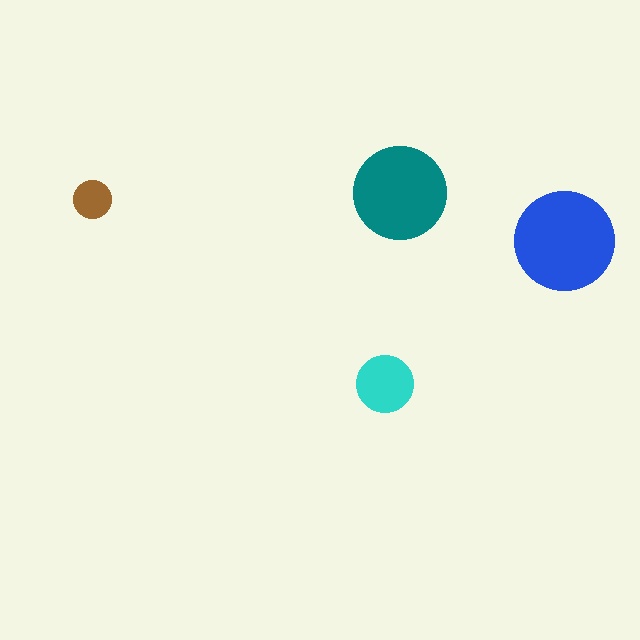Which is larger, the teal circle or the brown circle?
The teal one.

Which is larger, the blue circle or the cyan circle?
The blue one.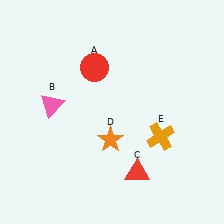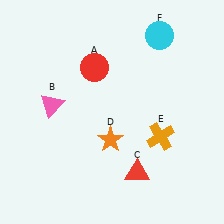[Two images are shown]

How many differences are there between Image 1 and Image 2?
There is 1 difference between the two images.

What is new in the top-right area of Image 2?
A cyan circle (F) was added in the top-right area of Image 2.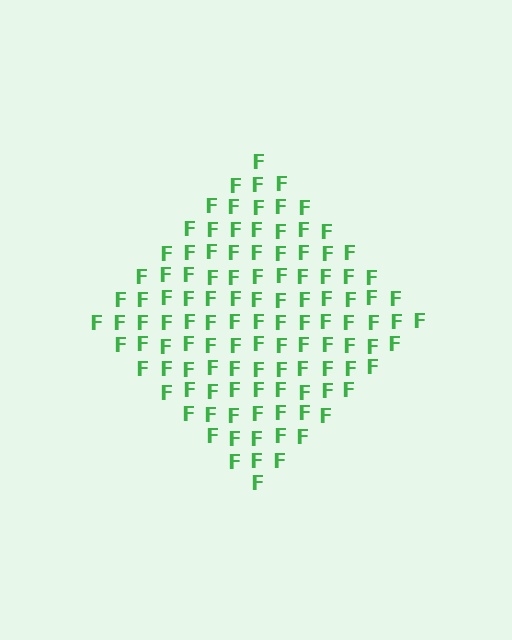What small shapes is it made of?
It is made of small letter F's.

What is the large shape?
The large shape is a diamond.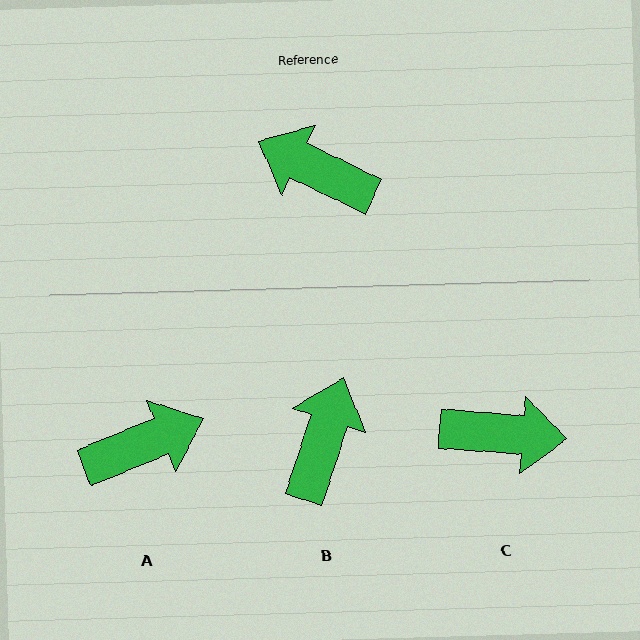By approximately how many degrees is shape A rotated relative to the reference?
Approximately 131 degrees clockwise.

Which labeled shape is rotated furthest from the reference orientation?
C, about 158 degrees away.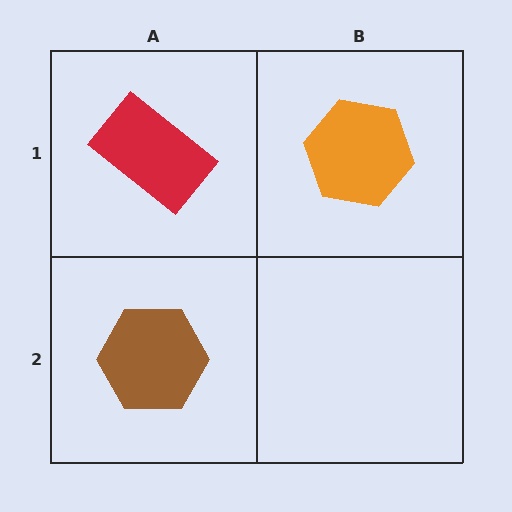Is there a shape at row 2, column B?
No, that cell is empty.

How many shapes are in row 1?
2 shapes.